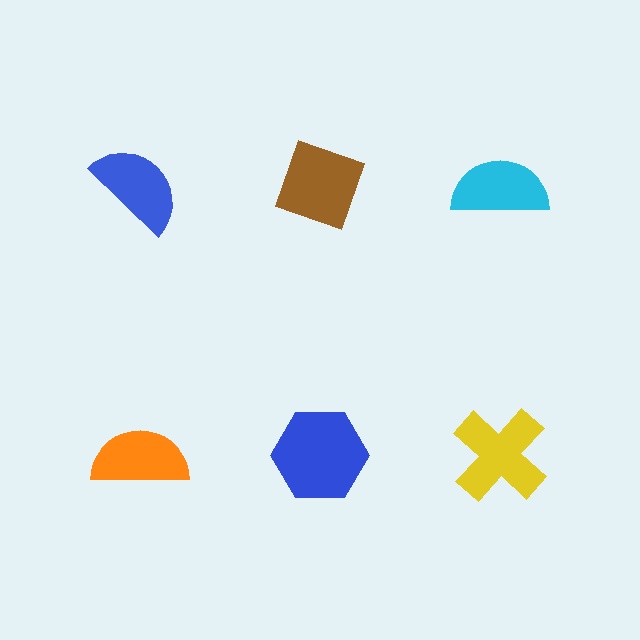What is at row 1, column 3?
A cyan semicircle.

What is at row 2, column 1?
An orange semicircle.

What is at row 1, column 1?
A blue semicircle.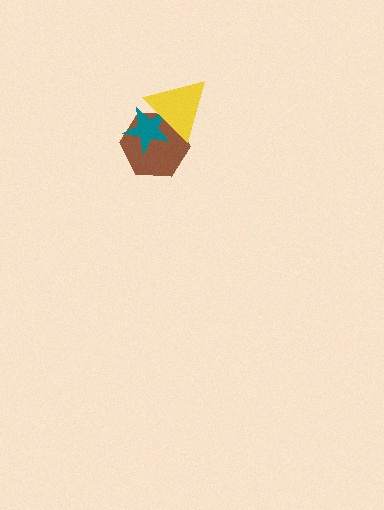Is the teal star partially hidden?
Yes, it is partially covered by another shape.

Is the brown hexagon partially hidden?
Yes, it is partially covered by another shape.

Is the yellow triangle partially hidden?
No, no other shape covers it.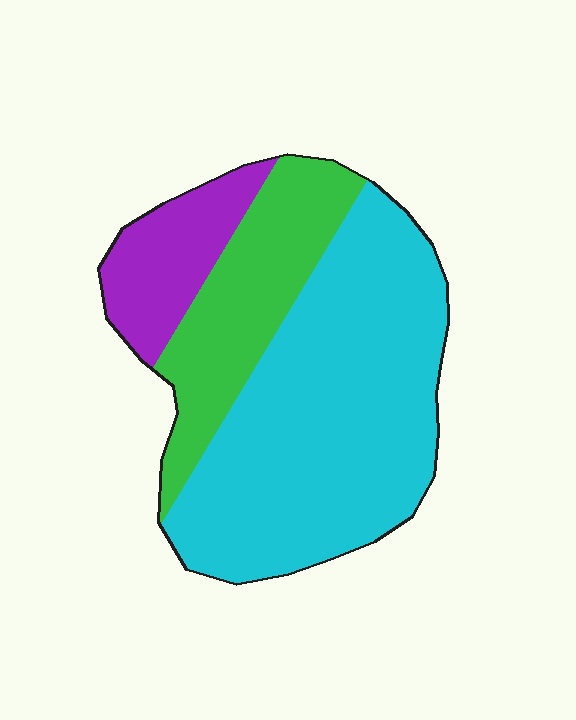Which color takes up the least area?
Purple, at roughly 15%.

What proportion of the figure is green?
Green covers about 25% of the figure.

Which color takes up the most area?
Cyan, at roughly 60%.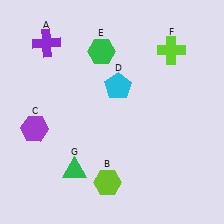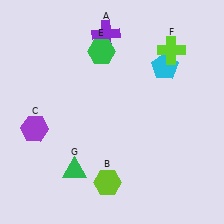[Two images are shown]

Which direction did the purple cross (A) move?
The purple cross (A) moved right.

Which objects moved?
The objects that moved are: the purple cross (A), the cyan pentagon (D).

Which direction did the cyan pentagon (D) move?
The cyan pentagon (D) moved right.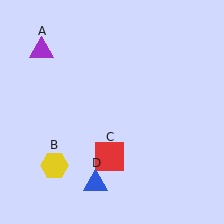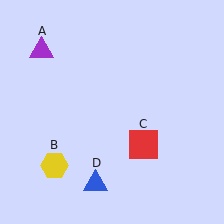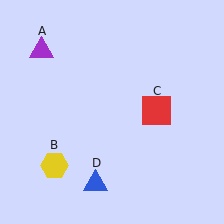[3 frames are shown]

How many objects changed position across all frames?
1 object changed position: red square (object C).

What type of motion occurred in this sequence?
The red square (object C) rotated counterclockwise around the center of the scene.